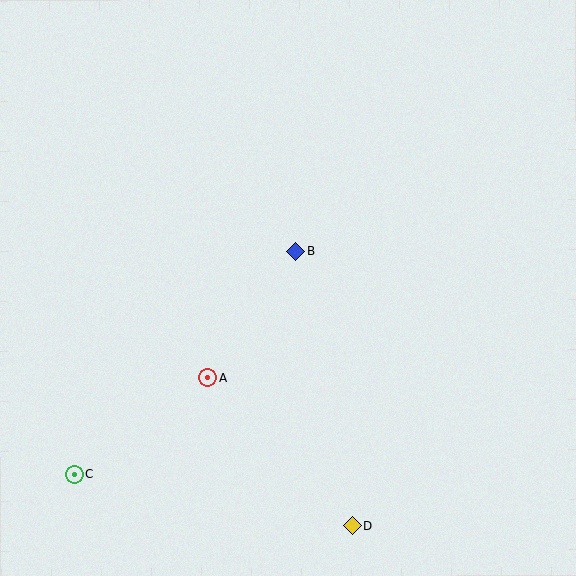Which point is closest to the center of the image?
Point B at (296, 251) is closest to the center.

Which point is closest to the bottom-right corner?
Point D is closest to the bottom-right corner.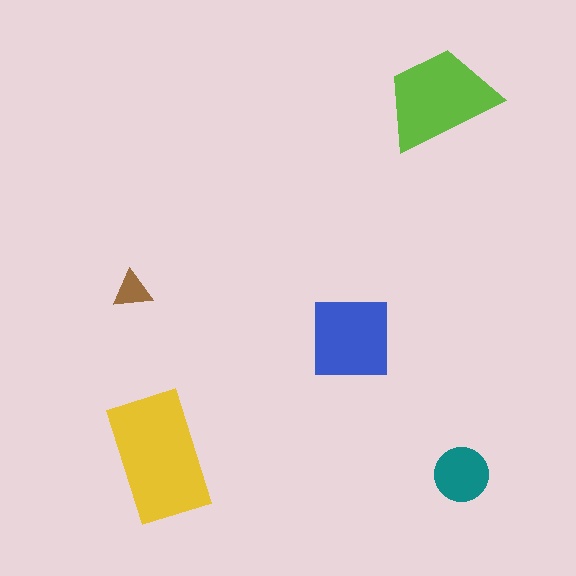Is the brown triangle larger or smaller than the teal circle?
Smaller.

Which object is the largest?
The yellow rectangle.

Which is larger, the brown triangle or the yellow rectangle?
The yellow rectangle.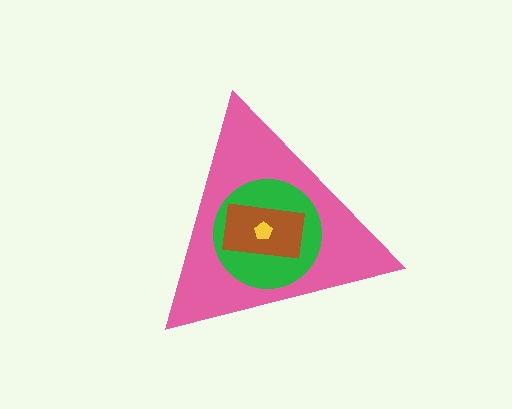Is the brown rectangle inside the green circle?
Yes.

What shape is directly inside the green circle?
The brown rectangle.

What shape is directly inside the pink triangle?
The green circle.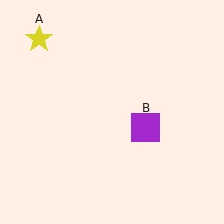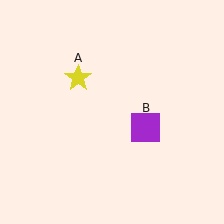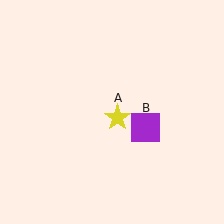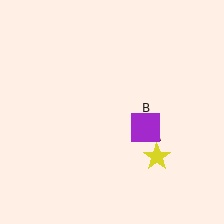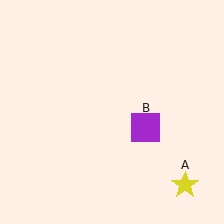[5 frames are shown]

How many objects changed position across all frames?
1 object changed position: yellow star (object A).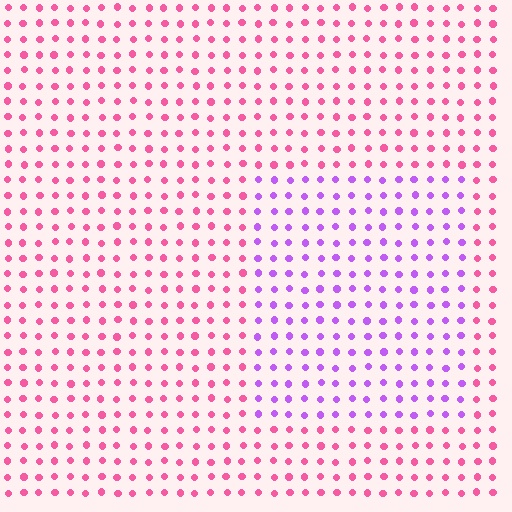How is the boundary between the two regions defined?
The boundary is defined purely by a slight shift in hue (about 52 degrees). Spacing, size, and orientation are identical on both sides.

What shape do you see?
I see a rectangle.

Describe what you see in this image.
The image is filled with small pink elements in a uniform arrangement. A rectangle-shaped region is visible where the elements are tinted to a slightly different hue, forming a subtle color boundary.